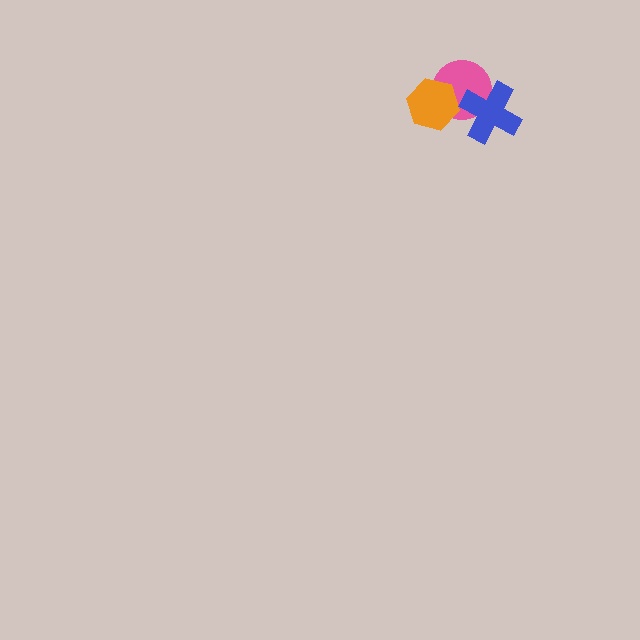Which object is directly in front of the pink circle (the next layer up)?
The orange hexagon is directly in front of the pink circle.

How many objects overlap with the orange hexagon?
1 object overlaps with the orange hexagon.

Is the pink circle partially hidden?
Yes, it is partially covered by another shape.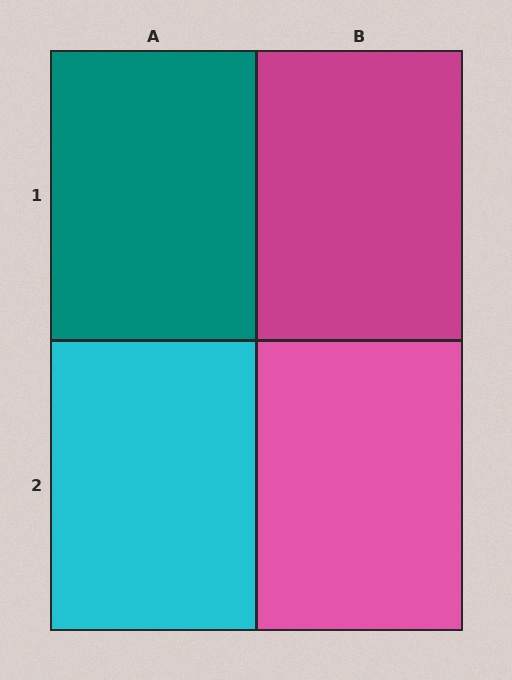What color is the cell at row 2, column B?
Pink.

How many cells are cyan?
1 cell is cyan.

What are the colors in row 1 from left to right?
Teal, magenta.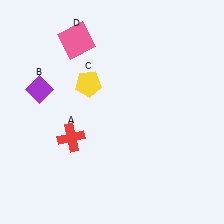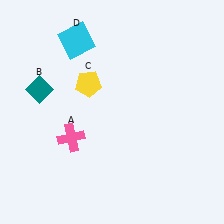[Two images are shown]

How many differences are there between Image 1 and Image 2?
There are 3 differences between the two images.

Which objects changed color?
A changed from red to pink. B changed from purple to teal. D changed from pink to cyan.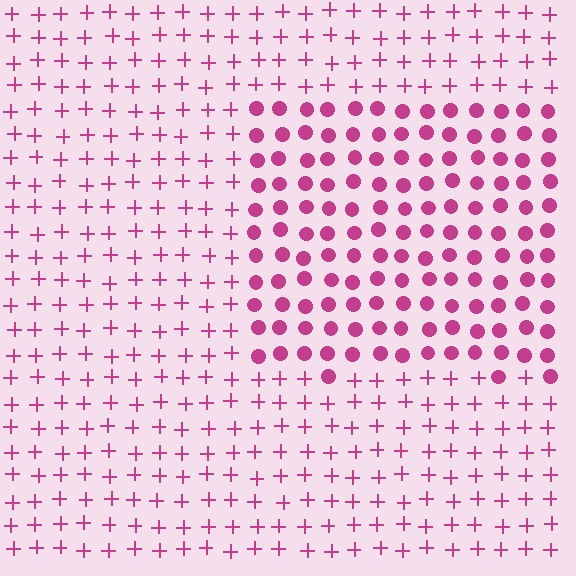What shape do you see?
I see a rectangle.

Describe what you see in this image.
The image is filled with small magenta elements arranged in a uniform grid. A rectangle-shaped region contains circles, while the surrounding area contains plus signs. The boundary is defined purely by the change in element shape.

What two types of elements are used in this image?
The image uses circles inside the rectangle region and plus signs outside it.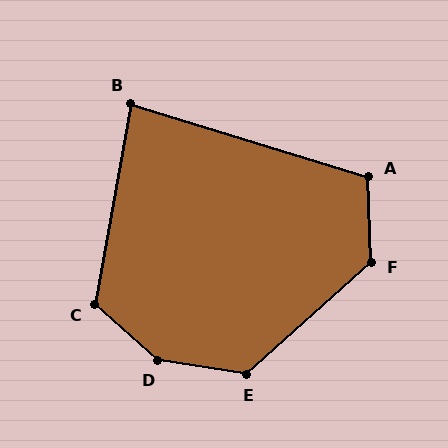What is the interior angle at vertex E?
Approximately 129 degrees (obtuse).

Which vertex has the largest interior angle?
D, at approximately 147 degrees.